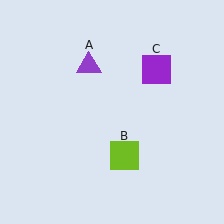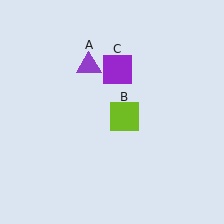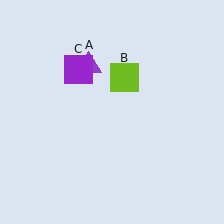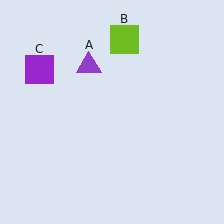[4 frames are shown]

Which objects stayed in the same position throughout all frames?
Purple triangle (object A) remained stationary.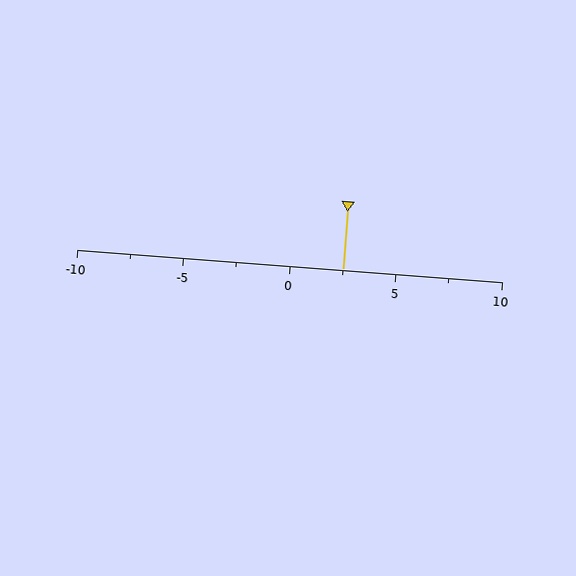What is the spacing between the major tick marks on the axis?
The major ticks are spaced 5 apart.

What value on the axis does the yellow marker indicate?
The marker indicates approximately 2.5.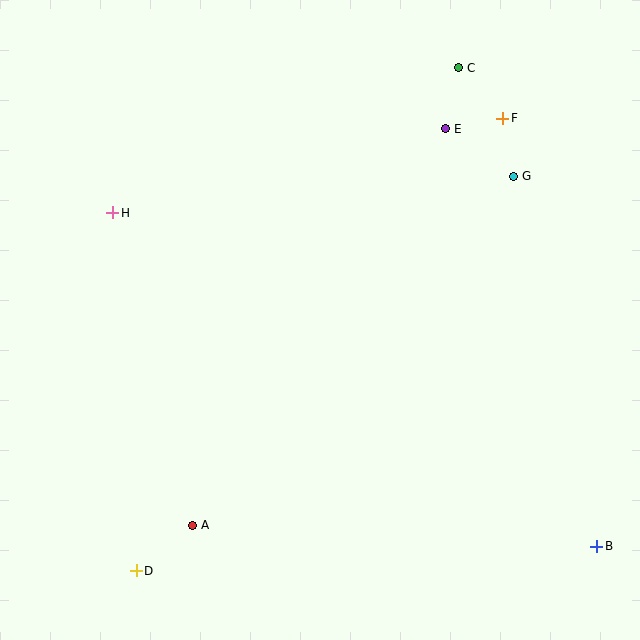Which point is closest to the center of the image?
Point E at (446, 129) is closest to the center.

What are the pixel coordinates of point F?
Point F is at (503, 118).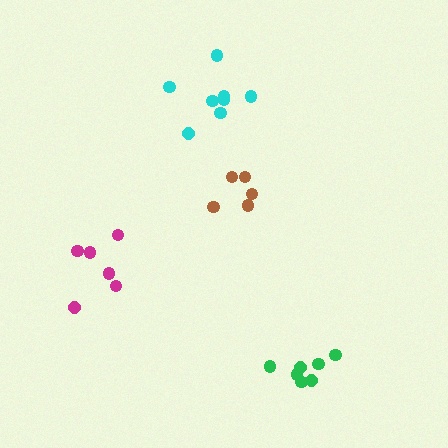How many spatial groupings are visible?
There are 4 spatial groupings.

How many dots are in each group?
Group 1: 5 dots, Group 2: 7 dots, Group 3: 8 dots, Group 4: 6 dots (26 total).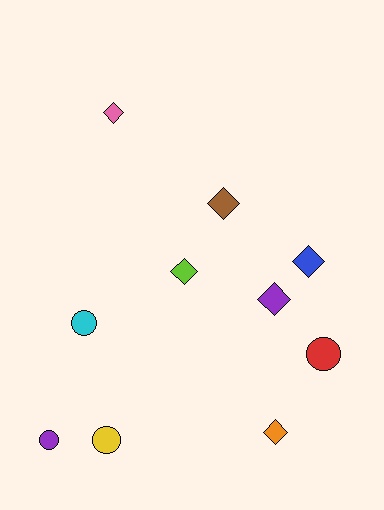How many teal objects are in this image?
There are no teal objects.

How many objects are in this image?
There are 10 objects.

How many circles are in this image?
There are 4 circles.